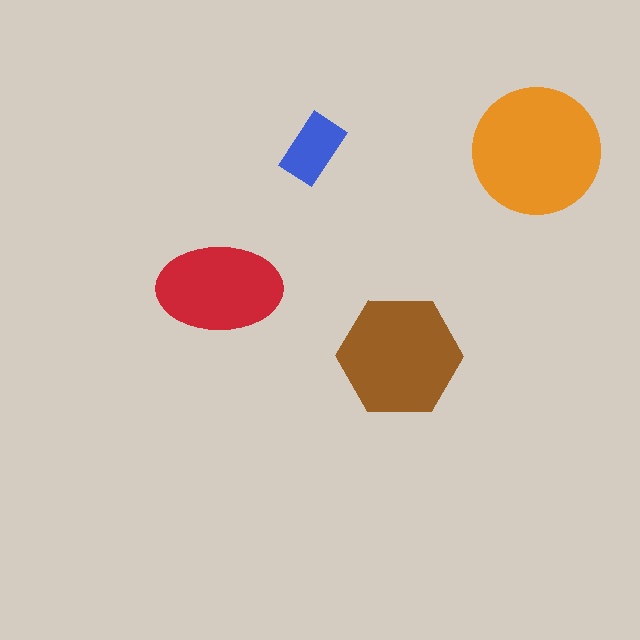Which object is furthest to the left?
The red ellipse is leftmost.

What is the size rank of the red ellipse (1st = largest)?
3rd.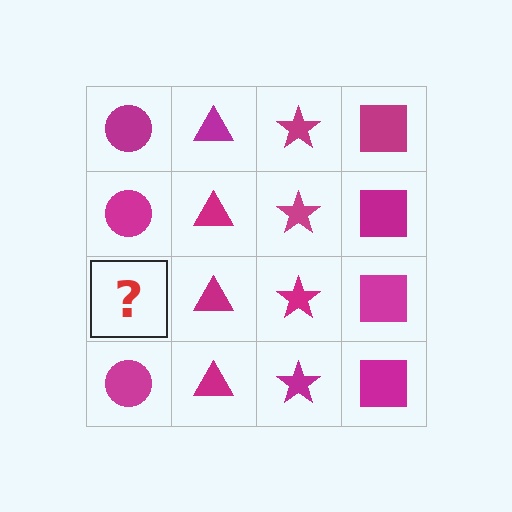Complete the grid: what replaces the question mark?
The question mark should be replaced with a magenta circle.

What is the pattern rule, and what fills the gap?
The rule is that each column has a consistent shape. The gap should be filled with a magenta circle.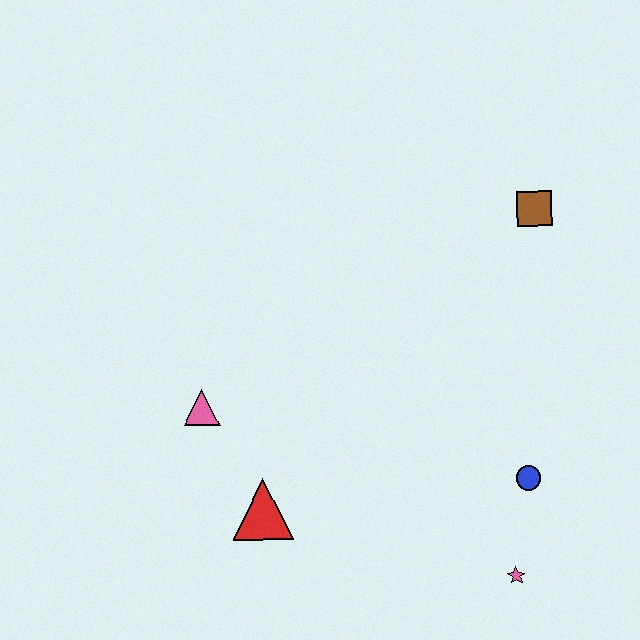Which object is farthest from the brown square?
The red triangle is farthest from the brown square.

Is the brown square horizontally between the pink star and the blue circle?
No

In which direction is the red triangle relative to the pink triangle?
The red triangle is below the pink triangle.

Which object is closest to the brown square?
The blue circle is closest to the brown square.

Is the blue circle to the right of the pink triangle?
Yes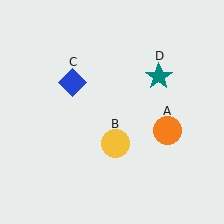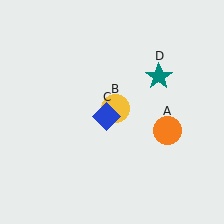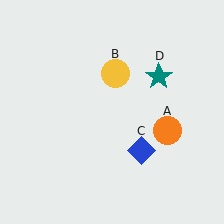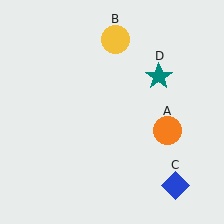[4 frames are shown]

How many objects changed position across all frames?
2 objects changed position: yellow circle (object B), blue diamond (object C).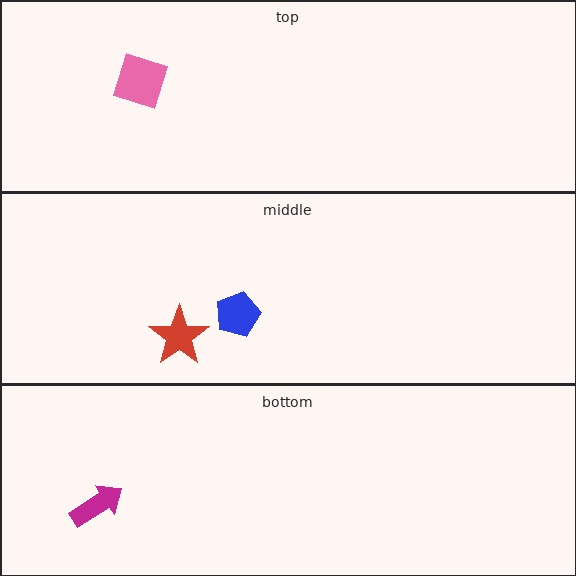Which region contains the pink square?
The top region.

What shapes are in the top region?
The pink square.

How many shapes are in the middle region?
2.